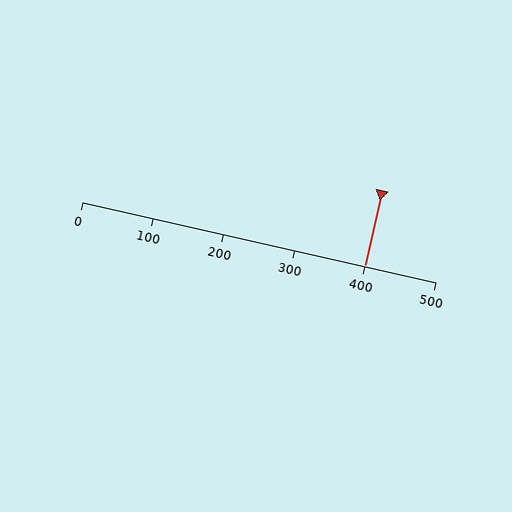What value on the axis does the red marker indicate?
The marker indicates approximately 400.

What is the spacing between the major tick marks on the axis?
The major ticks are spaced 100 apart.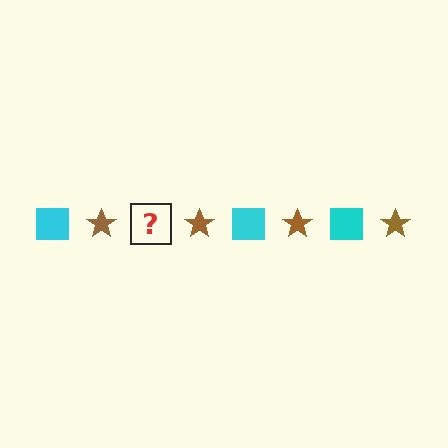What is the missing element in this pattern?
The missing element is a cyan square.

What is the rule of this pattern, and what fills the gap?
The rule is that the pattern alternates between cyan square and brown star. The gap should be filled with a cyan square.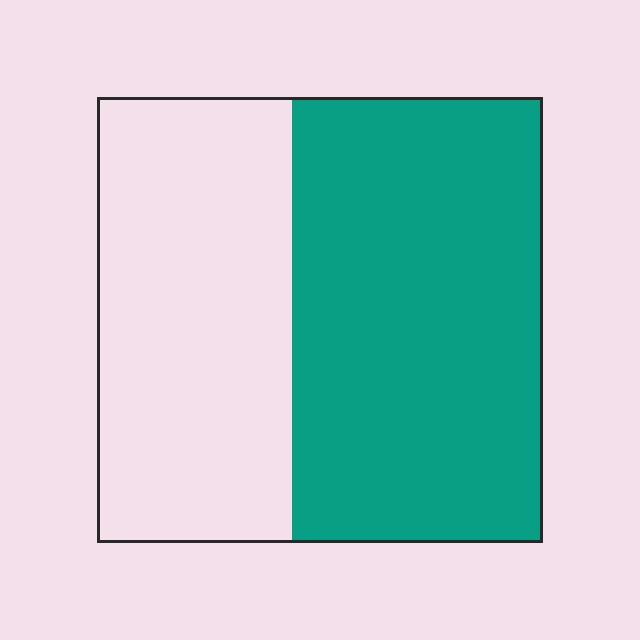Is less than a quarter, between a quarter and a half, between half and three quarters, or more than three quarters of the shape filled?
Between half and three quarters.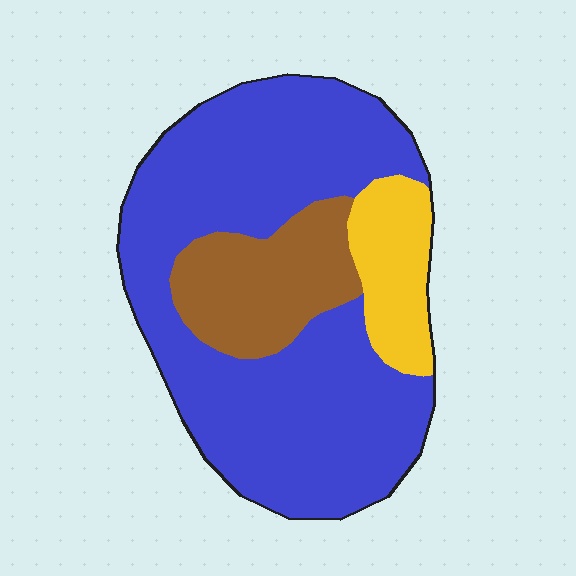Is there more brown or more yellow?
Brown.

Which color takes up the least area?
Yellow, at roughly 10%.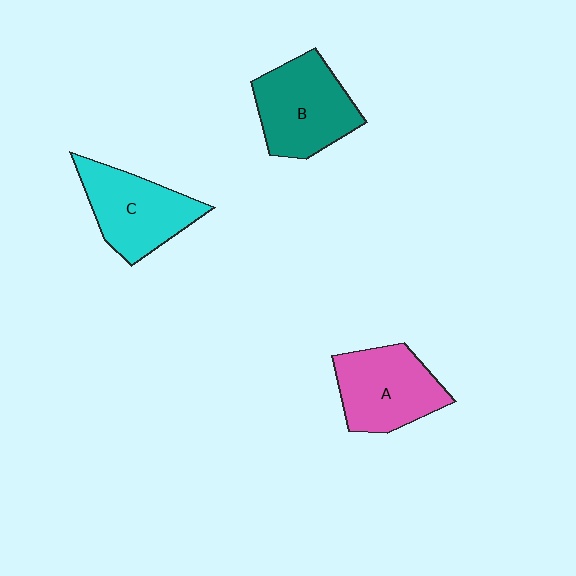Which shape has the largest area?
Shape B (teal).